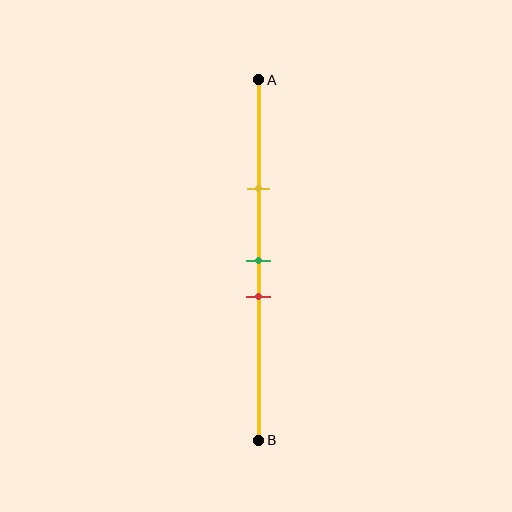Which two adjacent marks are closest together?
The green and red marks are the closest adjacent pair.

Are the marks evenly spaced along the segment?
No, the marks are not evenly spaced.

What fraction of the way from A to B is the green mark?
The green mark is approximately 50% (0.5) of the way from A to B.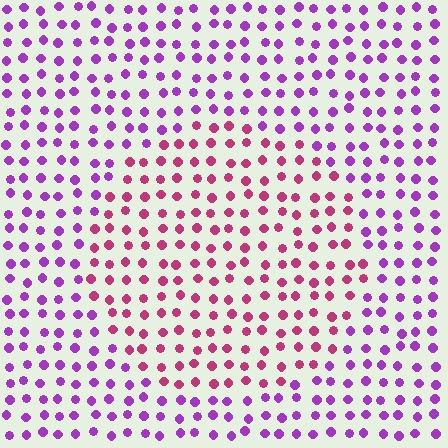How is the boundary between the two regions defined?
The boundary is defined purely by a slight shift in hue (about 42 degrees). Spacing, size, and orientation are identical on both sides.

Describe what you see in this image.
The image is filled with small purple elements in a uniform arrangement. A circle-shaped region is visible where the elements are tinted to a slightly different hue, forming a subtle color boundary.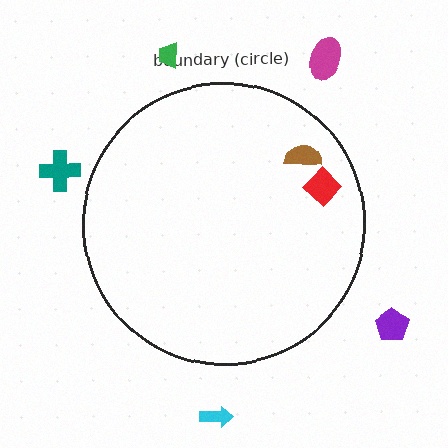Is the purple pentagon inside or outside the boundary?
Outside.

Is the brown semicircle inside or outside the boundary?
Inside.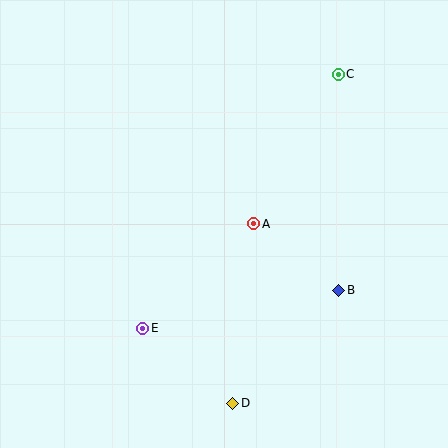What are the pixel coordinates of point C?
Point C is at (338, 74).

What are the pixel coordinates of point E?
Point E is at (143, 328).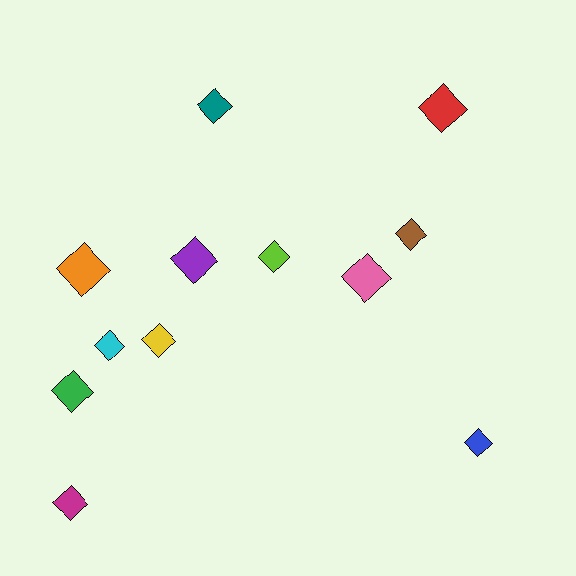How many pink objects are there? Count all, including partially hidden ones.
There is 1 pink object.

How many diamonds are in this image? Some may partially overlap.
There are 12 diamonds.